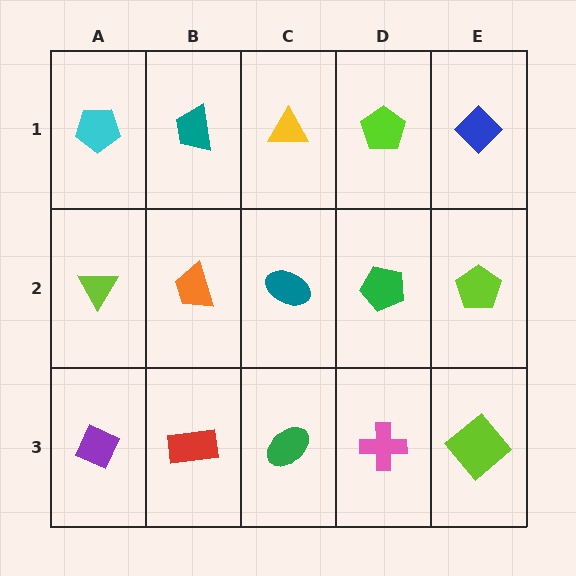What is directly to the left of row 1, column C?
A teal trapezoid.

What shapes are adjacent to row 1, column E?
A lime pentagon (row 2, column E), a lime pentagon (row 1, column D).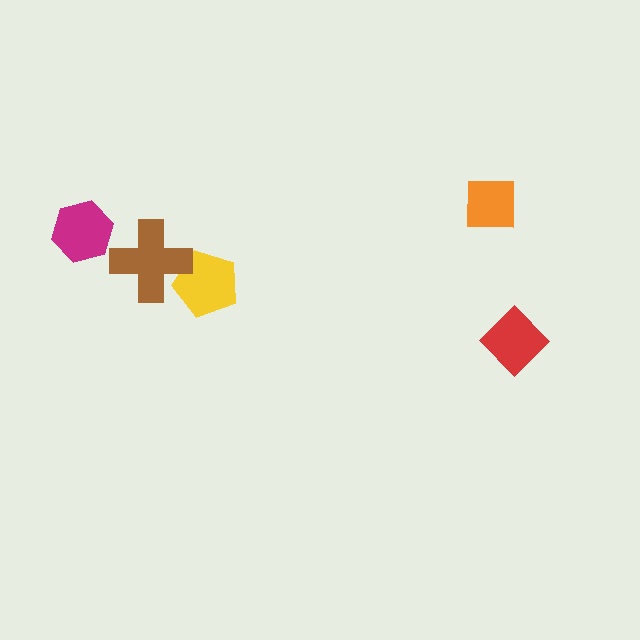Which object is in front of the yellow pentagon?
The brown cross is in front of the yellow pentagon.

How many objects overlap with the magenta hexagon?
0 objects overlap with the magenta hexagon.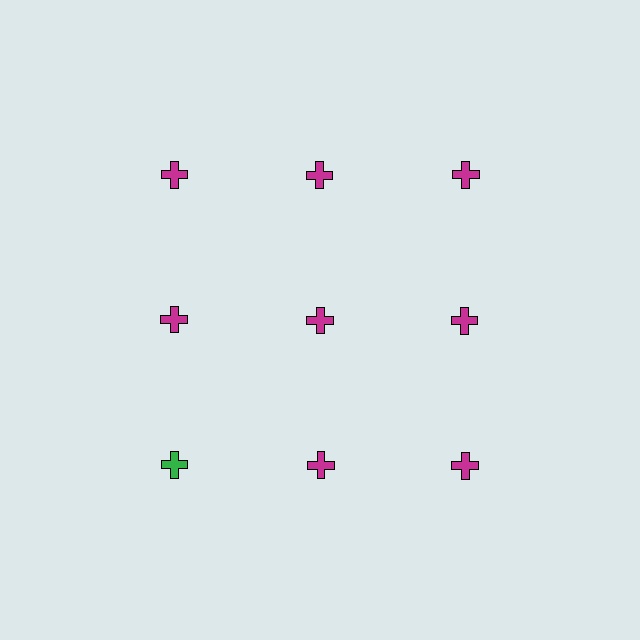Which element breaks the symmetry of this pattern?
The green cross in the third row, leftmost column breaks the symmetry. All other shapes are magenta crosses.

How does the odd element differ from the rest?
It has a different color: green instead of magenta.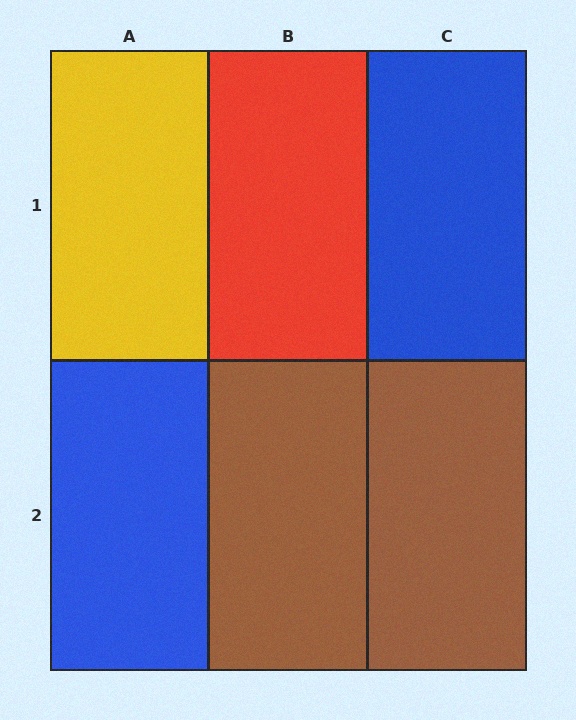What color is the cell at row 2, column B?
Brown.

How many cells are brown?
2 cells are brown.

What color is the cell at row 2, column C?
Brown.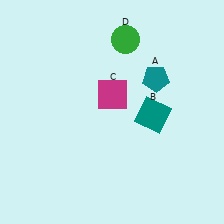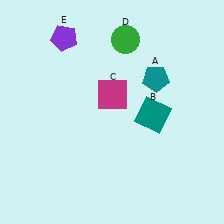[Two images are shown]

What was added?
A purple pentagon (E) was added in Image 2.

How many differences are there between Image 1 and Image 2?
There is 1 difference between the two images.